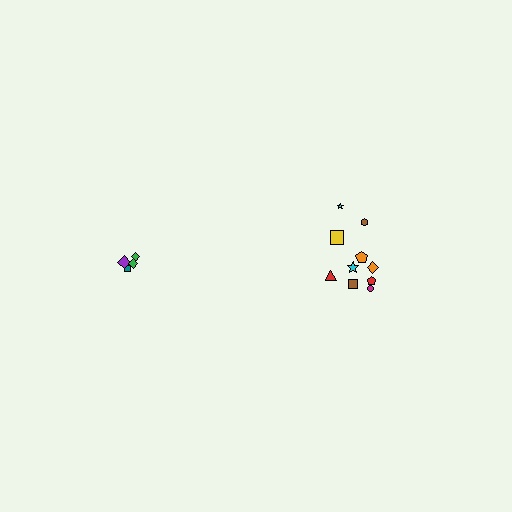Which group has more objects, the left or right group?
The right group.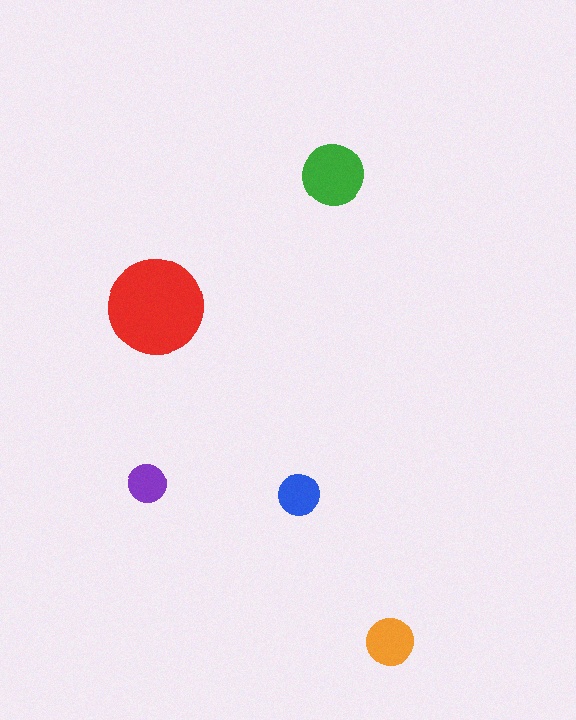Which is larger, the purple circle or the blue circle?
The blue one.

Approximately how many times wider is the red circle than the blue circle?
About 2.5 times wider.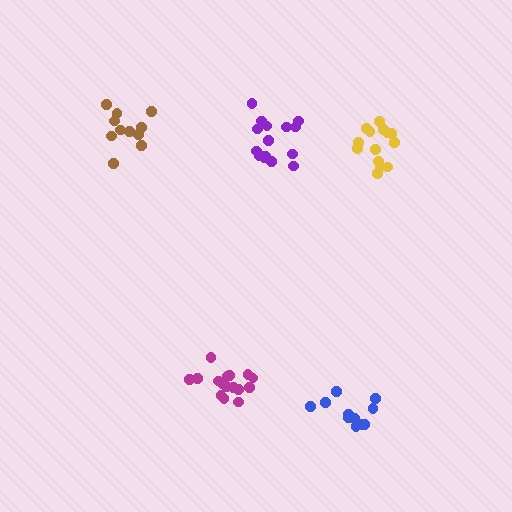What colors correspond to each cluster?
The clusters are colored: brown, blue, yellow, purple, magenta.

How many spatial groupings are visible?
There are 5 spatial groupings.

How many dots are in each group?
Group 1: 11 dots, Group 2: 11 dots, Group 3: 14 dots, Group 4: 15 dots, Group 5: 16 dots (67 total).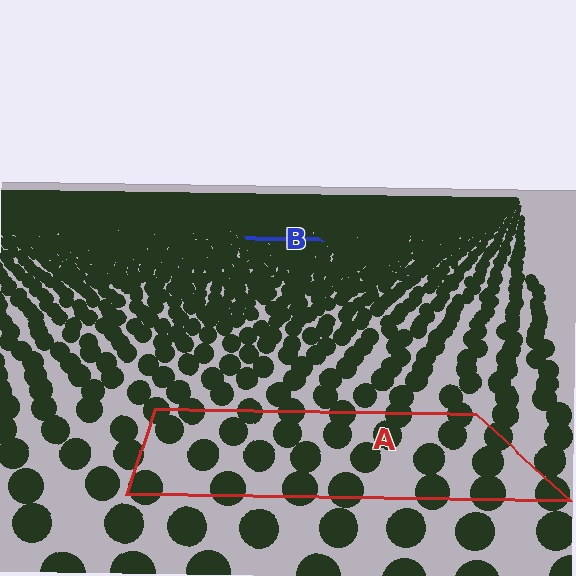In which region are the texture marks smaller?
The texture marks are smaller in region B, because it is farther away.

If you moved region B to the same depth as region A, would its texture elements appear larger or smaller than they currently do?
They would appear larger. At a closer depth, the same texture elements are projected at a bigger on-screen size.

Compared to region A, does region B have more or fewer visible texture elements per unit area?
Region B has more texture elements per unit area — they are packed more densely because it is farther away.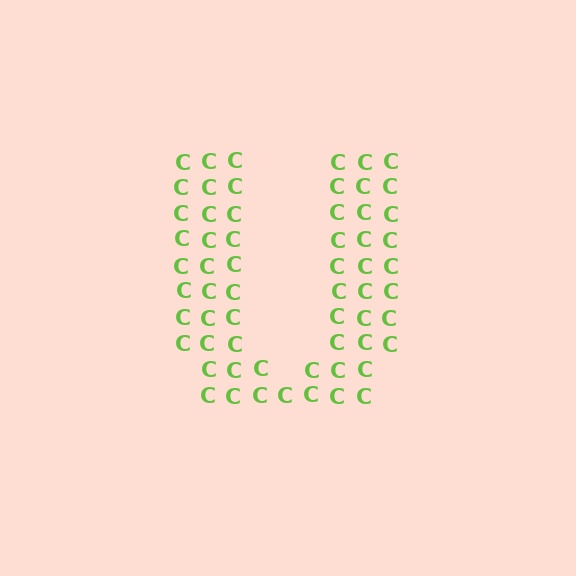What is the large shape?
The large shape is the letter U.